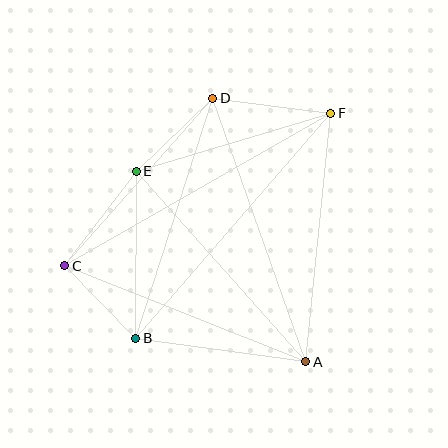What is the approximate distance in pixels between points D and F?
The distance between D and F is approximately 119 pixels.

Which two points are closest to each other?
Points B and C are closest to each other.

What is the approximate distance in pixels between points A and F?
The distance between A and F is approximately 250 pixels.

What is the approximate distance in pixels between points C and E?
The distance between C and E is approximately 119 pixels.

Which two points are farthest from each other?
Points C and F are farthest from each other.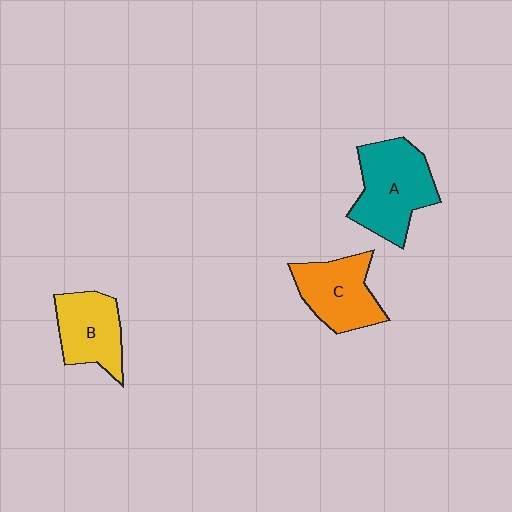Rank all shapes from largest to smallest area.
From largest to smallest: A (teal), C (orange), B (yellow).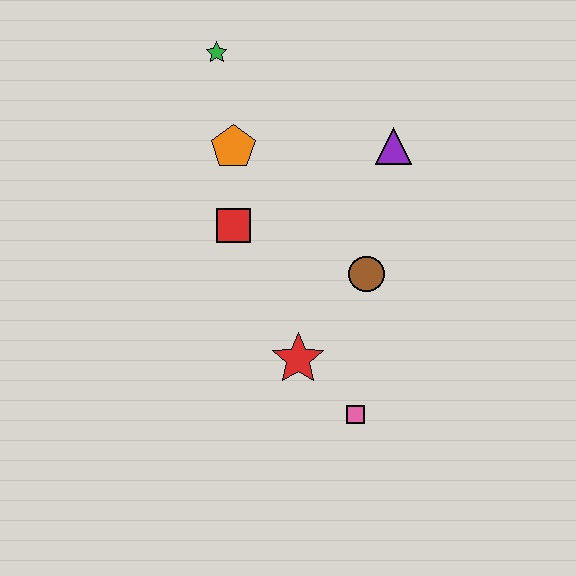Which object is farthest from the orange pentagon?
The pink square is farthest from the orange pentagon.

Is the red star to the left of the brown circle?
Yes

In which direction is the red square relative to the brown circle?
The red square is to the left of the brown circle.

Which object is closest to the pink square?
The red star is closest to the pink square.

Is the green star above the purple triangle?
Yes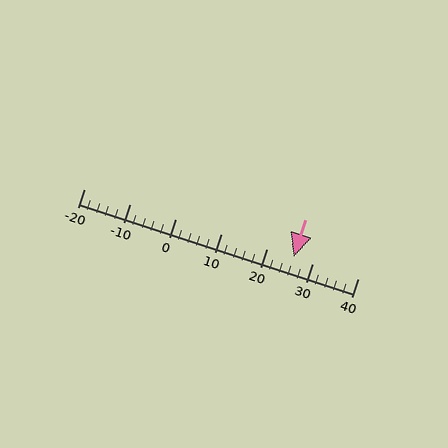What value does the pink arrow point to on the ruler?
The pink arrow points to approximately 26.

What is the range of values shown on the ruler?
The ruler shows values from -20 to 40.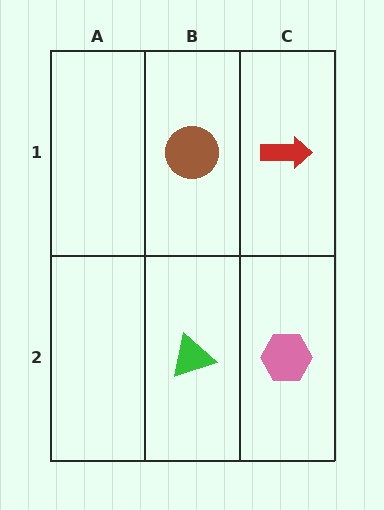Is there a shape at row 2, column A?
No, that cell is empty.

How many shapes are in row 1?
2 shapes.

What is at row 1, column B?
A brown circle.